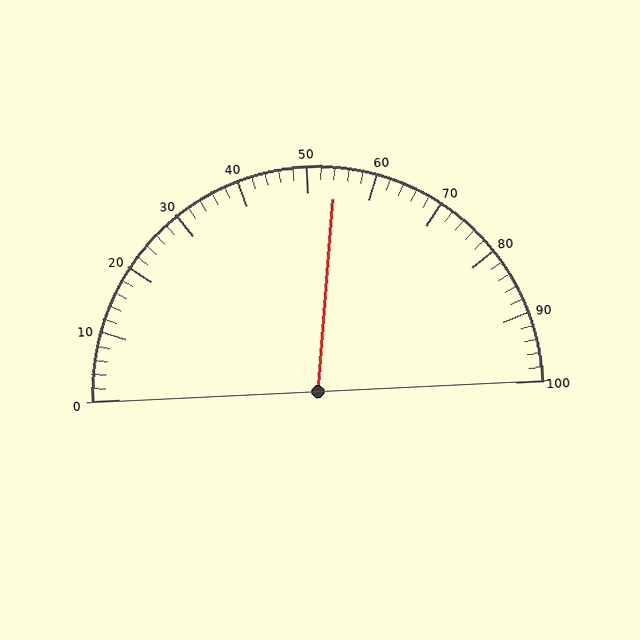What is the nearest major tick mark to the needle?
The nearest major tick mark is 50.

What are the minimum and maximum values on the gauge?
The gauge ranges from 0 to 100.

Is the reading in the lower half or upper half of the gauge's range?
The reading is in the upper half of the range (0 to 100).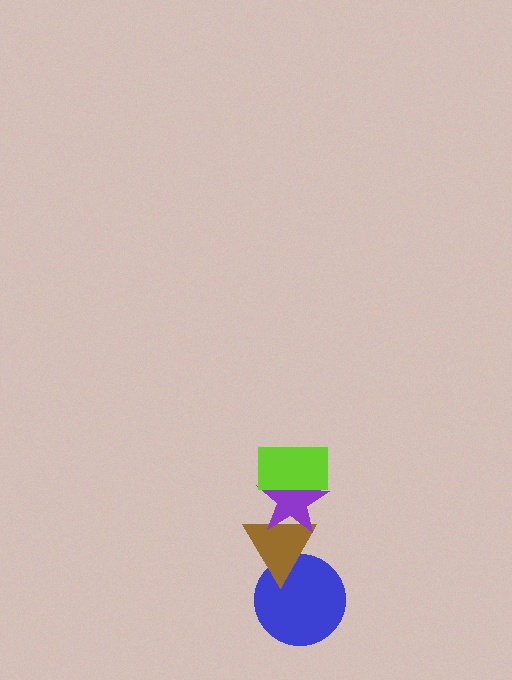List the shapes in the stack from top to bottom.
From top to bottom: the lime rectangle, the purple star, the brown triangle, the blue circle.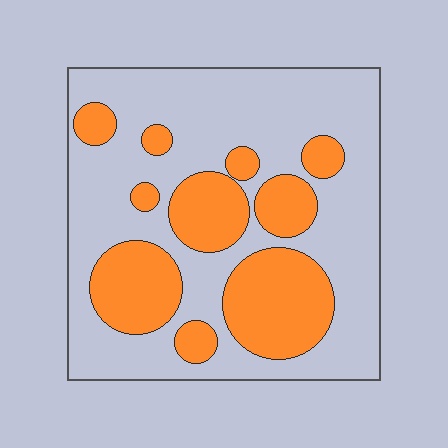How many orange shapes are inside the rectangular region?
10.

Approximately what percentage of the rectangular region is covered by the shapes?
Approximately 35%.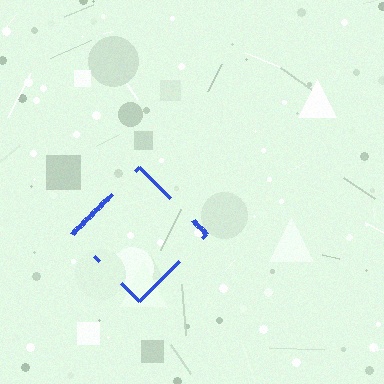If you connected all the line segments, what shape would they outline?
They would outline a diamond.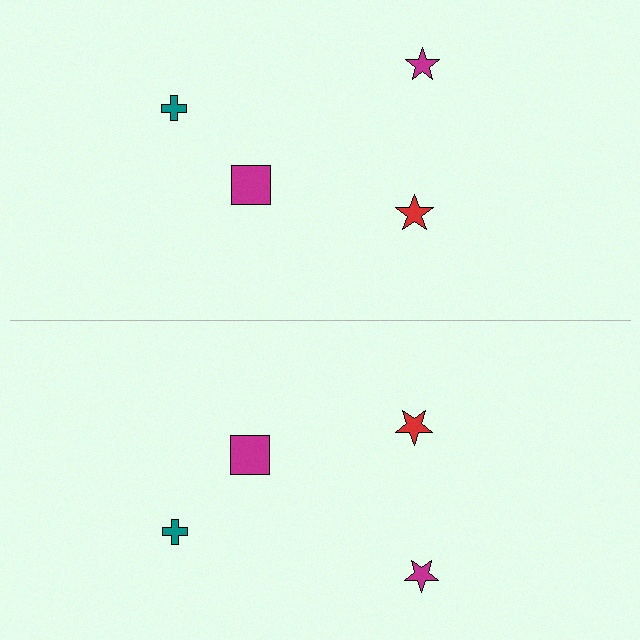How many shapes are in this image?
There are 8 shapes in this image.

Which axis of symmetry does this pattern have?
The pattern has a horizontal axis of symmetry running through the center of the image.